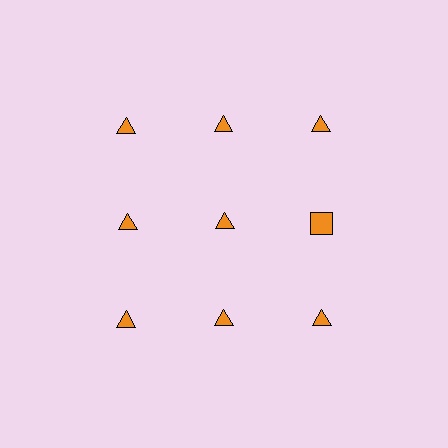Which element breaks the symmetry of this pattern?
The orange square in the second row, center column breaks the symmetry. All other shapes are orange triangles.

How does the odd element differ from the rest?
It has a different shape: square instead of triangle.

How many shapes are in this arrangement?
There are 9 shapes arranged in a grid pattern.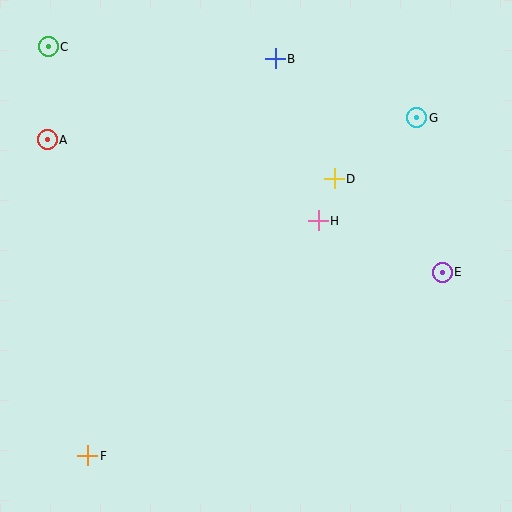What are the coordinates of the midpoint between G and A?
The midpoint between G and A is at (232, 129).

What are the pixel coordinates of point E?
Point E is at (442, 272).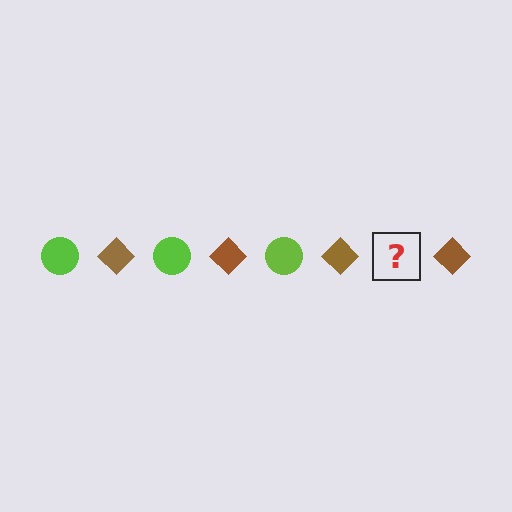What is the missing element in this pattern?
The missing element is a lime circle.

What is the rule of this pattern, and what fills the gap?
The rule is that the pattern alternates between lime circle and brown diamond. The gap should be filled with a lime circle.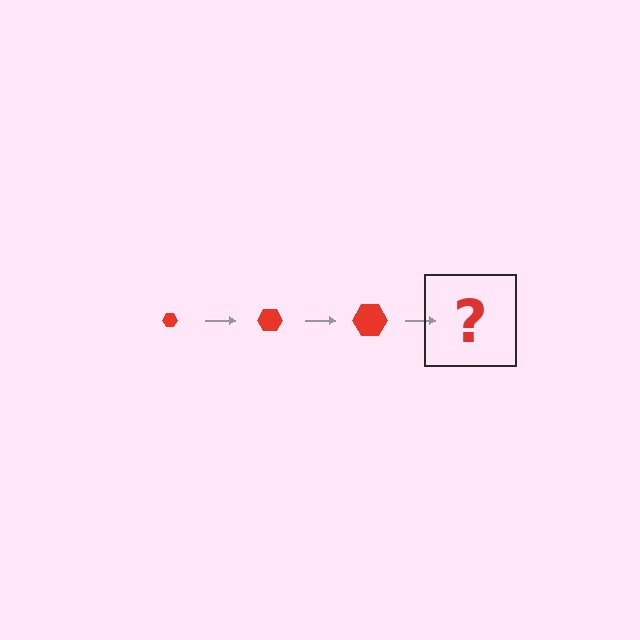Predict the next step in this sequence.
The next step is a red hexagon, larger than the previous one.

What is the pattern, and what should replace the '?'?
The pattern is that the hexagon gets progressively larger each step. The '?' should be a red hexagon, larger than the previous one.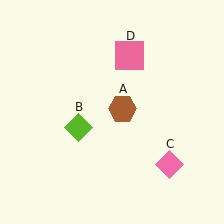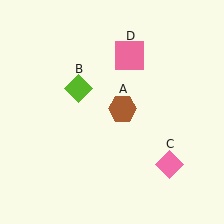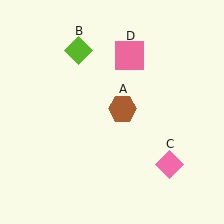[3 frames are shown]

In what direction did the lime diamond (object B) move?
The lime diamond (object B) moved up.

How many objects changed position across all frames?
1 object changed position: lime diamond (object B).